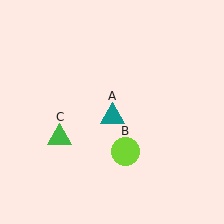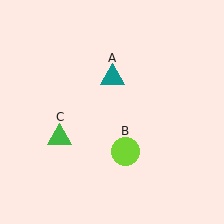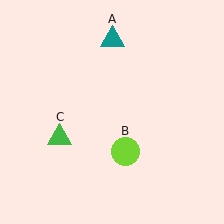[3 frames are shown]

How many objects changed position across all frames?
1 object changed position: teal triangle (object A).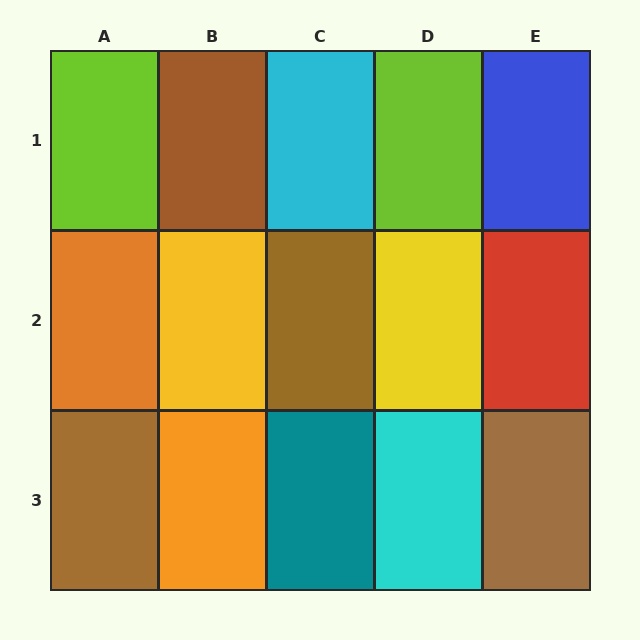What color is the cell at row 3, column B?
Orange.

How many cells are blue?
1 cell is blue.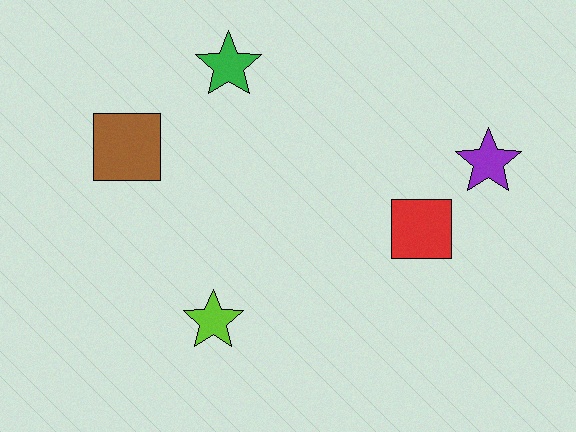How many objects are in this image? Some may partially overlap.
There are 5 objects.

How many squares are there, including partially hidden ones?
There are 2 squares.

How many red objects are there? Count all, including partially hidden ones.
There is 1 red object.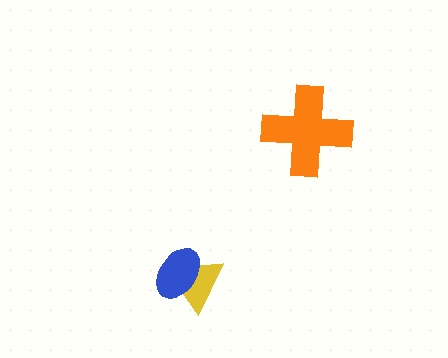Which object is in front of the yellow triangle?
The blue ellipse is in front of the yellow triangle.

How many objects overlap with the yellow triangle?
1 object overlaps with the yellow triangle.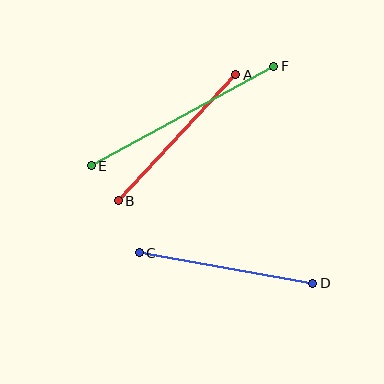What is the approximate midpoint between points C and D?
The midpoint is at approximately (226, 268) pixels.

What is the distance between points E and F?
The distance is approximately 207 pixels.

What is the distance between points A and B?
The distance is approximately 172 pixels.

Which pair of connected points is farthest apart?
Points E and F are farthest apart.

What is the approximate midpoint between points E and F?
The midpoint is at approximately (183, 116) pixels.